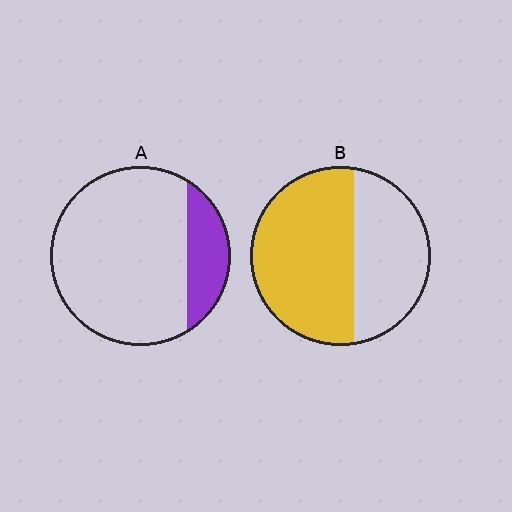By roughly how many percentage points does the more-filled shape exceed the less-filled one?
By roughly 40 percentage points (B over A).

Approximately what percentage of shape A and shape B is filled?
A is approximately 20% and B is approximately 60%.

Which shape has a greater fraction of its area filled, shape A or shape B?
Shape B.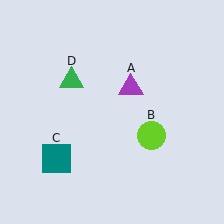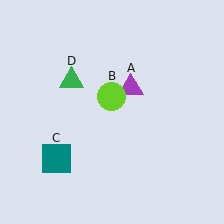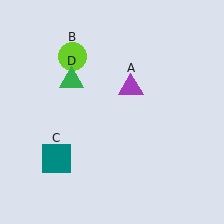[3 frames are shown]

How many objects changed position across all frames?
1 object changed position: lime circle (object B).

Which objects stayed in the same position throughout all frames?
Purple triangle (object A) and teal square (object C) and green triangle (object D) remained stationary.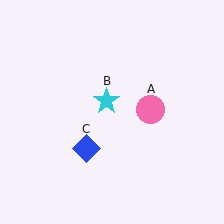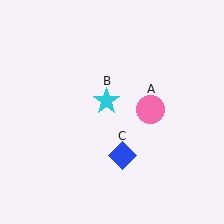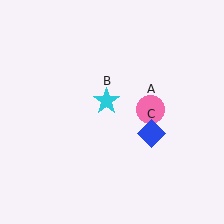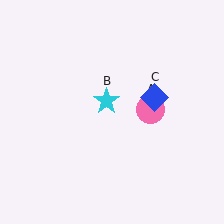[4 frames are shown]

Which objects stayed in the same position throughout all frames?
Pink circle (object A) and cyan star (object B) remained stationary.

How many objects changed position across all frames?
1 object changed position: blue diamond (object C).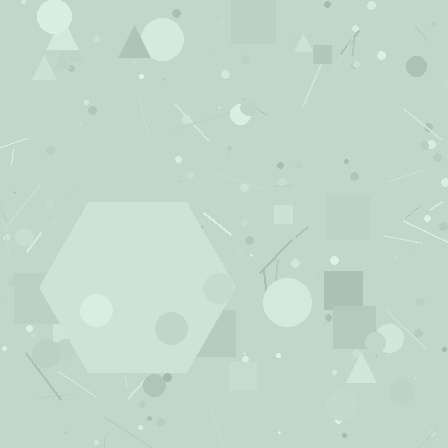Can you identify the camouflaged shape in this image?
The camouflaged shape is a hexagon.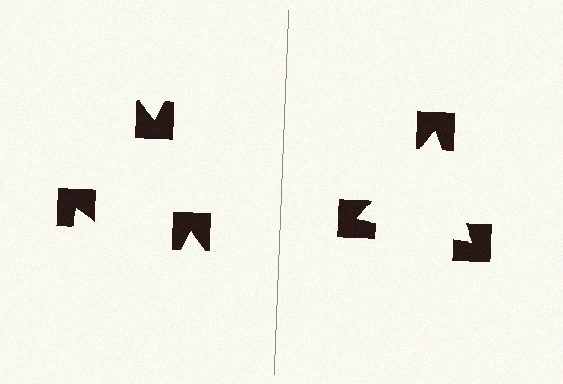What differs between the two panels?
The notched squares are positioned identically on both sides; only the wedge orientations differ. On the right they align to a triangle; on the left they are misaligned.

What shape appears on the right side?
An illusory triangle.